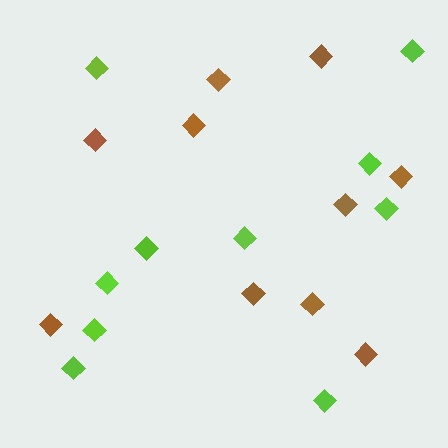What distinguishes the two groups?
There are 2 groups: one group of brown diamonds (10) and one group of lime diamonds (10).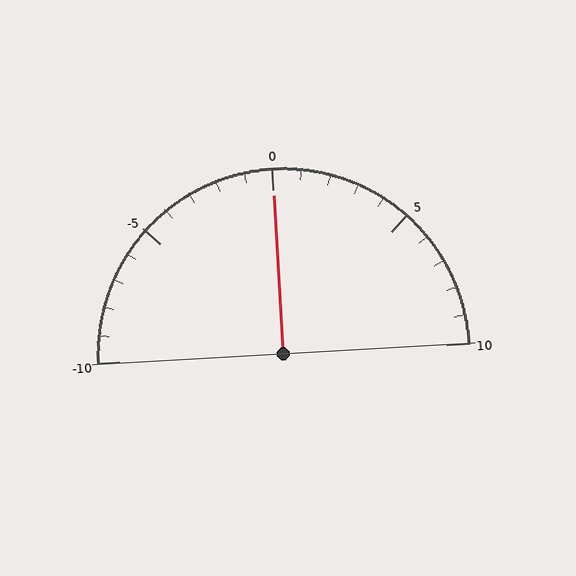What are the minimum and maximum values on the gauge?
The gauge ranges from -10 to 10.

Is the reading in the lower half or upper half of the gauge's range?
The reading is in the upper half of the range (-10 to 10).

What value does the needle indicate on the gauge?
The needle indicates approximately 0.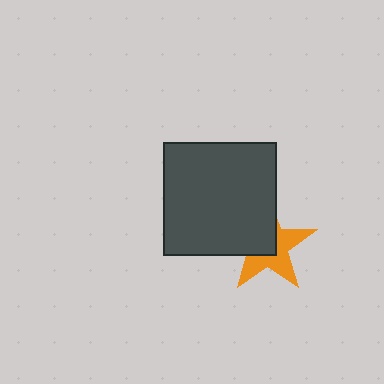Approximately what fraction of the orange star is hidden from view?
Roughly 49% of the orange star is hidden behind the dark gray square.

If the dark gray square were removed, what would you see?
You would see the complete orange star.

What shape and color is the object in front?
The object in front is a dark gray square.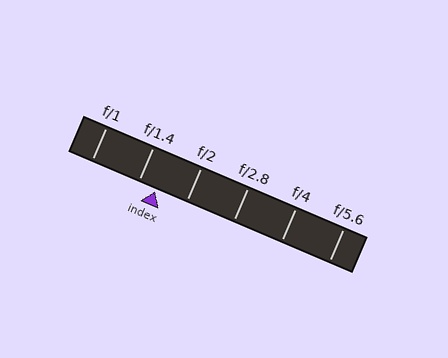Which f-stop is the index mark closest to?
The index mark is closest to f/1.4.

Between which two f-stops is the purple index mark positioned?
The index mark is between f/1.4 and f/2.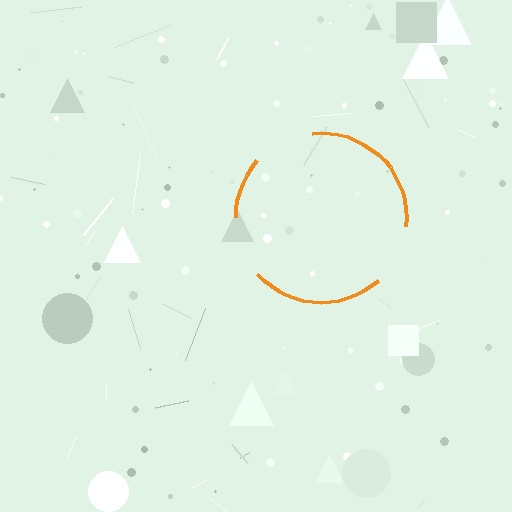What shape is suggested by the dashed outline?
The dashed outline suggests a circle.